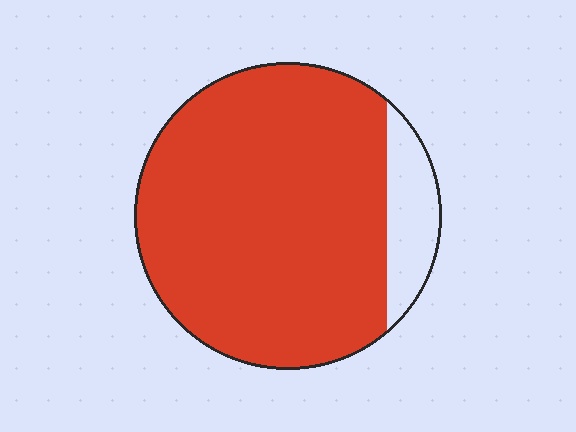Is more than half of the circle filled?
Yes.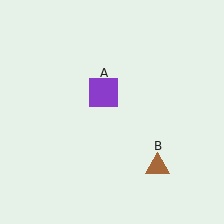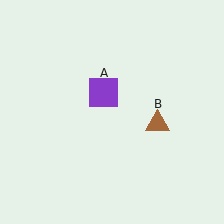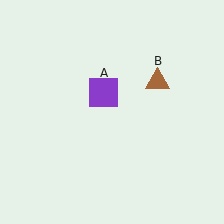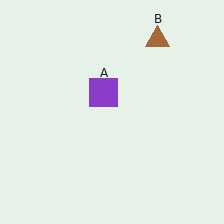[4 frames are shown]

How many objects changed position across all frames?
1 object changed position: brown triangle (object B).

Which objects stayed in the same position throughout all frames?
Purple square (object A) remained stationary.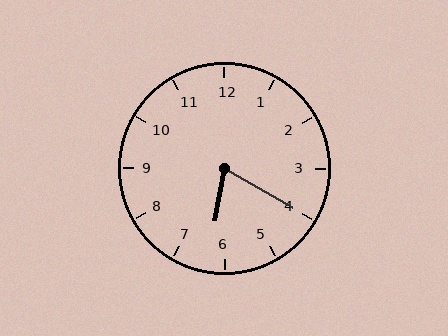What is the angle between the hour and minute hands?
Approximately 70 degrees.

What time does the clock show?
6:20.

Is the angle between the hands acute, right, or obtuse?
It is acute.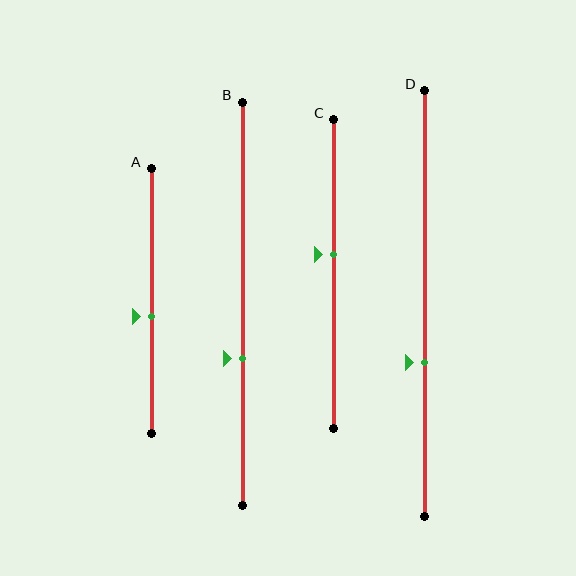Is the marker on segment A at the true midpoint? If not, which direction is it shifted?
No, the marker on segment A is shifted downward by about 6% of the segment length.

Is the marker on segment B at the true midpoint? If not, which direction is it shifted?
No, the marker on segment B is shifted downward by about 14% of the segment length.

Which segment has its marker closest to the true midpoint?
Segment A has its marker closest to the true midpoint.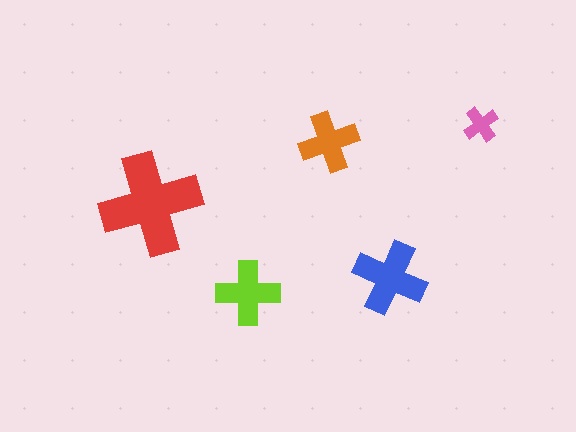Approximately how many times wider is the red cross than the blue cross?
About 1.5 times wider.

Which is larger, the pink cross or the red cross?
The red one.